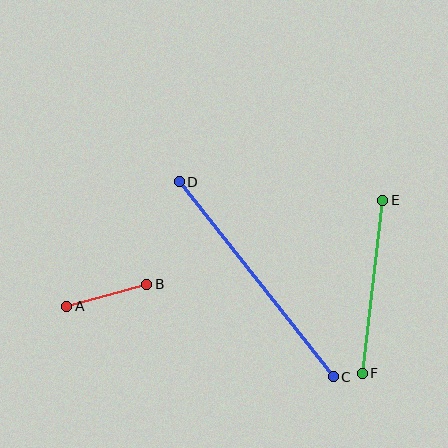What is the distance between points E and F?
The distance is approximately 174 pixels.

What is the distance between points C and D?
The distance is approximately 249 pixels.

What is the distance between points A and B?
The distance is approximately 83 pixels.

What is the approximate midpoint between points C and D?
The midpoint is at approximately (256, 279) pixels.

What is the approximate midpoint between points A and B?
The midpoint is at approximately (107, 295) pixels.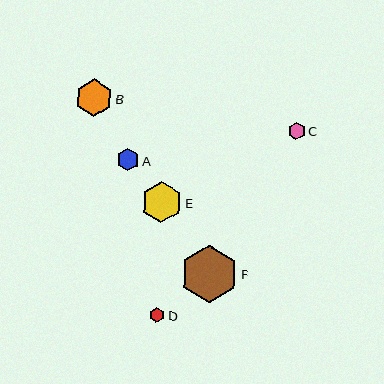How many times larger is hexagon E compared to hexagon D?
Hexagon E is approximately 2.6 times the size of hexagon D.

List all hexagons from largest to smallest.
From largest to smallest: F, E, B, A, C, D.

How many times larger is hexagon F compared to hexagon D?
Hexagon F is approximately 3.6 times the size of hexagon D.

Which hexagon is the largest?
Hexagon F is the largest with a size of approximately 57 pixels.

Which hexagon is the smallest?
Hexagon D is the smallest with a size of approximately 16 pixels.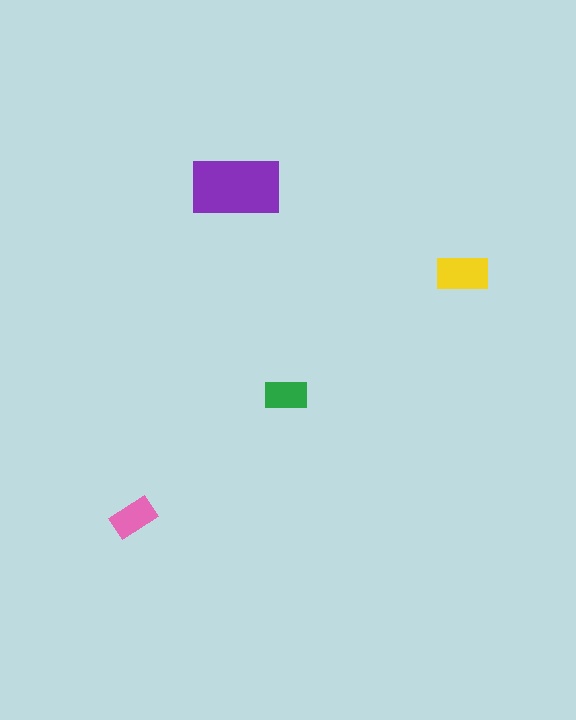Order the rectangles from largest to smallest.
the purple one, the yellow one, the pink one, the green one.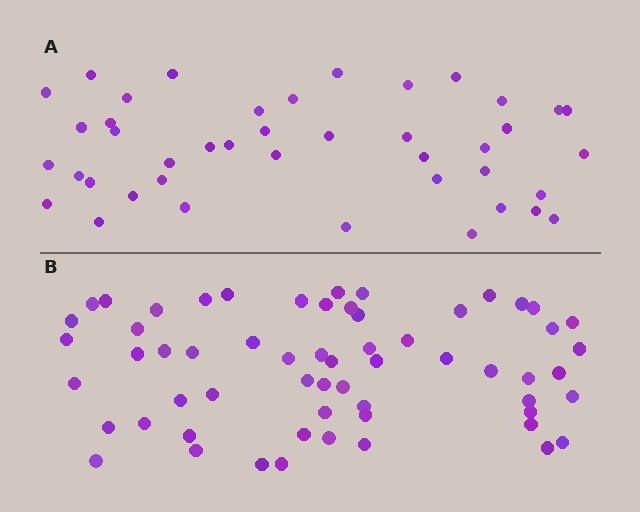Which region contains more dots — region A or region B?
Region B (the bottom region) has more dots.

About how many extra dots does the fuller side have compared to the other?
Region B has approximately 20 more dots than region A.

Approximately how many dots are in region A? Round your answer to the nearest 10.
About 40 dots. (The exact count is 42, which rounds to 40.)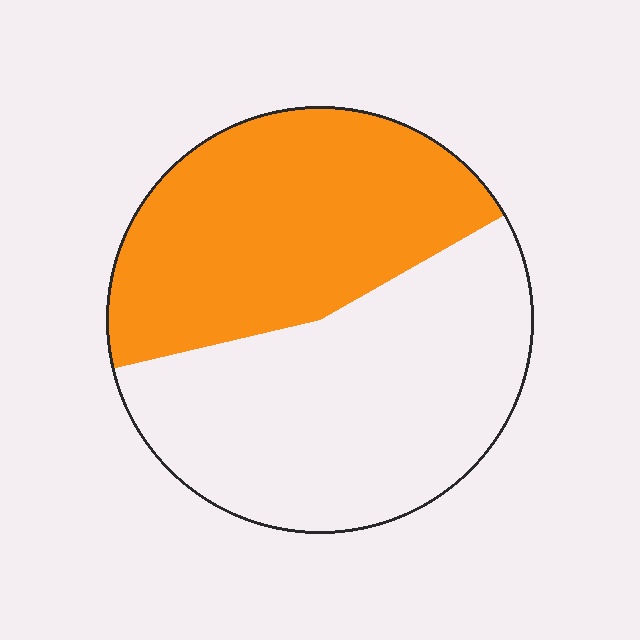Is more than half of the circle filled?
No.